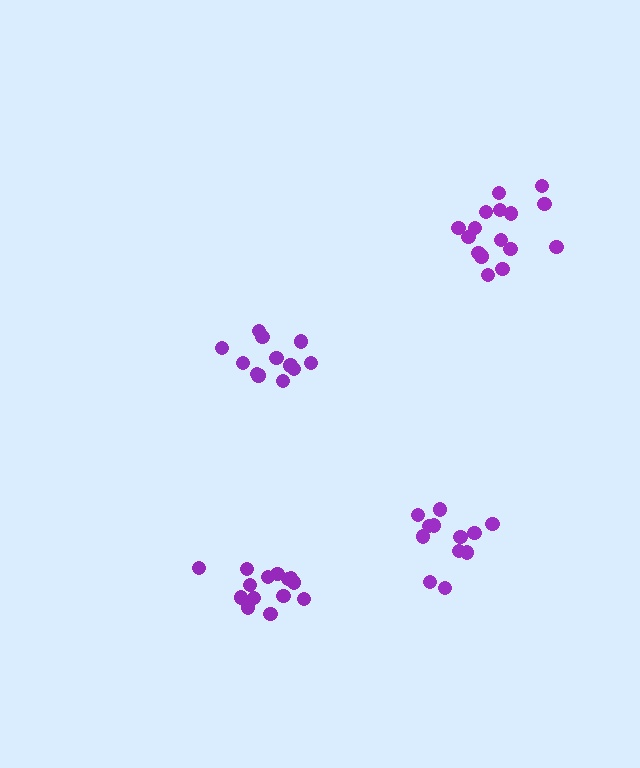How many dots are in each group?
Group 1: 12 dots, Group 2: 12 dots, Group 3: 14 dots, Group 4: 16 dots (54 total).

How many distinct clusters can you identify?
There are 4 distinct clusters.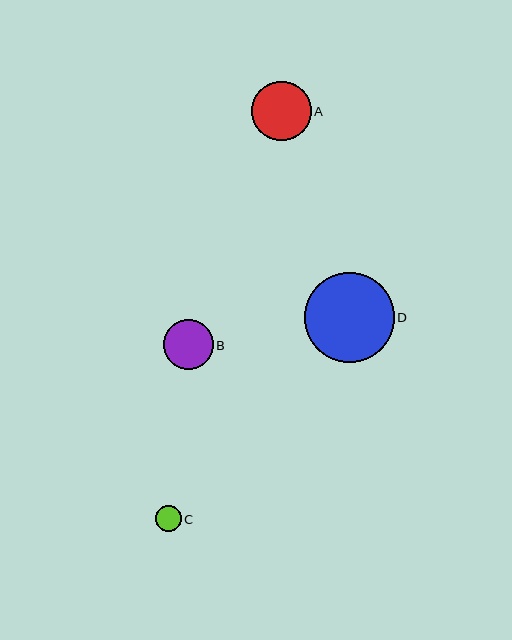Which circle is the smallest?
Circle C is the smallest with a size of approximately 26 pixels.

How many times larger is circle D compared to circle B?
Circle D is approximately 1.8 times the size of circle B.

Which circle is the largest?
Circle D is the largest with a size of approximately 90 pixels.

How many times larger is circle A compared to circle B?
Circle A is approximately 1.2 times the size of circle B.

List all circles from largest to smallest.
From largest to smallest: D, A, B, C.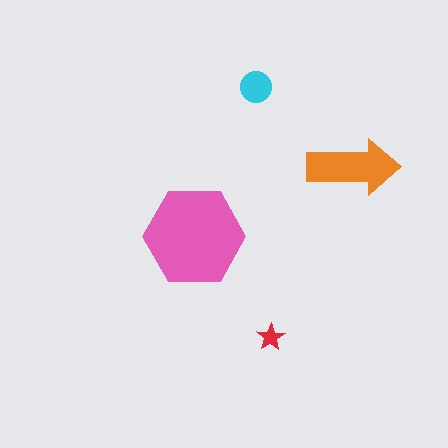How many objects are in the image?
There are 4 objects in the image.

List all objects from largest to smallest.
The pink hexagon, the orange arrow, the cyan circle, the red star.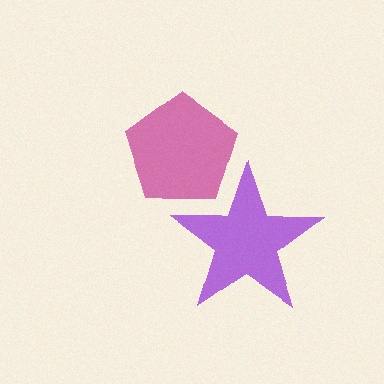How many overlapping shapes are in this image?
There are 2 overlapping shapes in the image.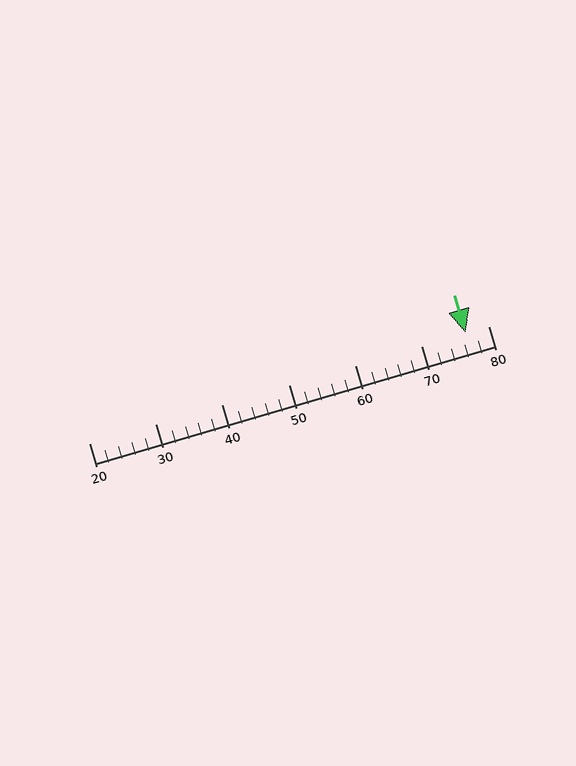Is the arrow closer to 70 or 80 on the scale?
The arrow is closer to 80.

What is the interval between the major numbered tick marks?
The major tick marks are spaced 10 units apart.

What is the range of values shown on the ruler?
The ruler shows values from 20 to 80.